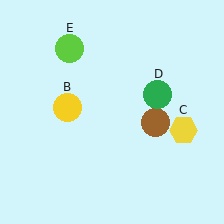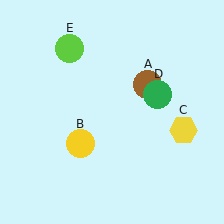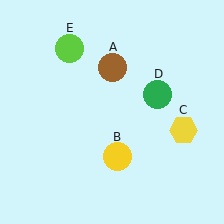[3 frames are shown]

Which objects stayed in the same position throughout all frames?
Yellow hexagon (object C) and green circle (object D) and lime circle (object E) remained stationary.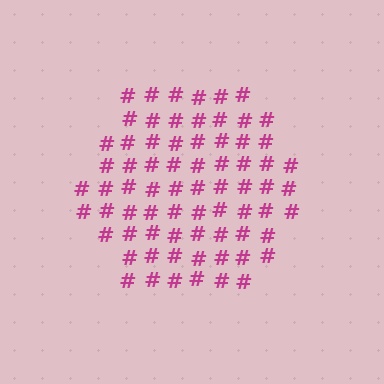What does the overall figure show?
The overall figure shows a hexagon.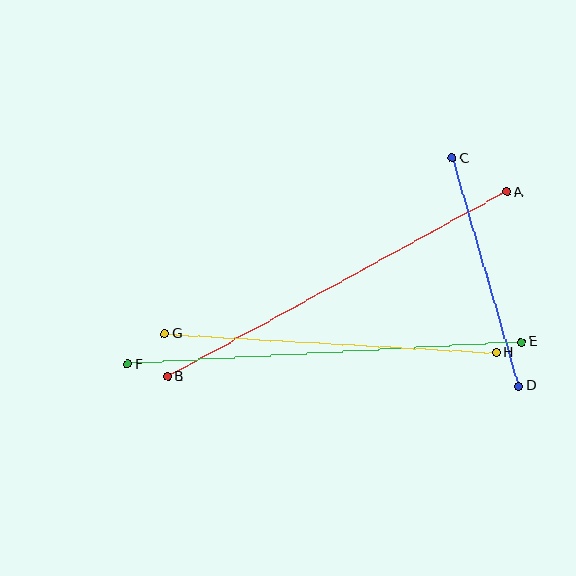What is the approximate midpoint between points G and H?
The midpoint is at approximately (331, 343) pixels.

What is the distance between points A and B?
The distance is approximately 386 pixels.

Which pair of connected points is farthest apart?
Points E and F are farthest apart.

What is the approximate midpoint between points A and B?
The midpoint is at approximately (337, 284) pixels.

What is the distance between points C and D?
The distance is approximately 237 pixels.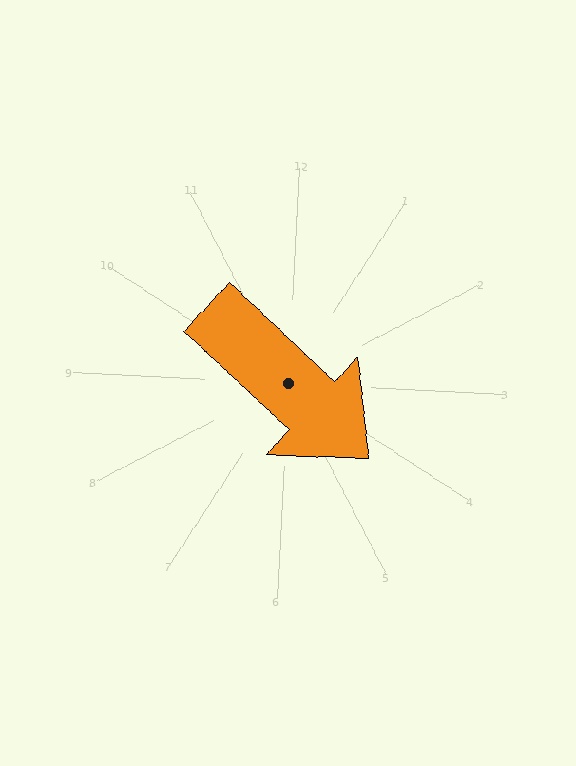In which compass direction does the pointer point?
Southeast.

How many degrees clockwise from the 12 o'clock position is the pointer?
Approximately 130 degrees.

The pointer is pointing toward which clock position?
Roughly 4 o'clock.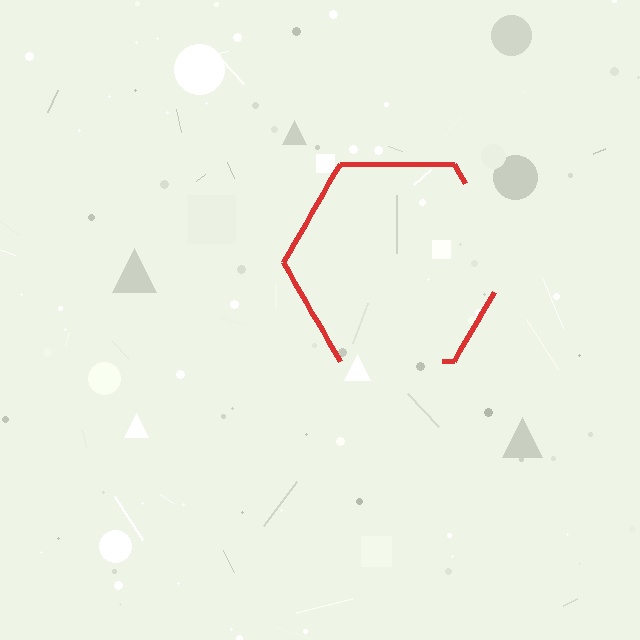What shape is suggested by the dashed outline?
The dashed outline suggests a hexagon.